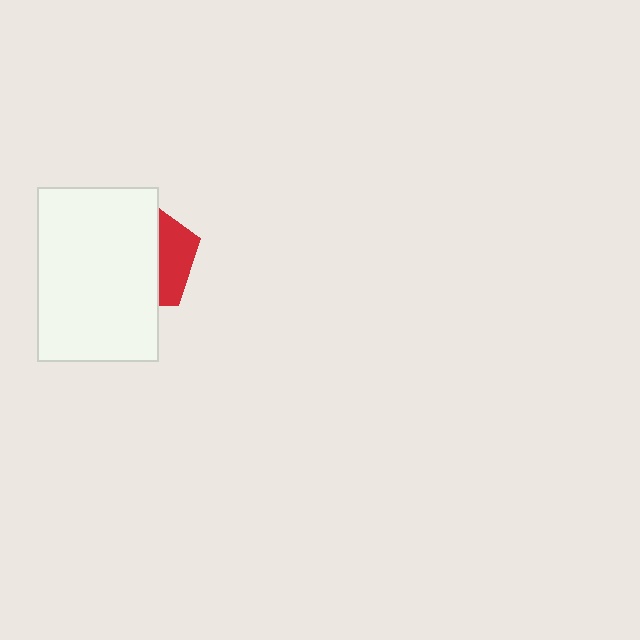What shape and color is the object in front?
The object in front is a white rectangle.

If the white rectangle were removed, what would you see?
You would see the complete red pentagon.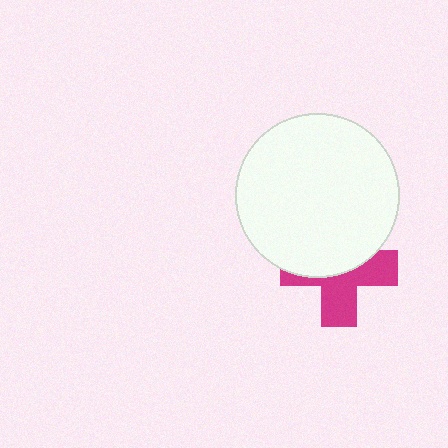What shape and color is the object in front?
The object in front is a white circle.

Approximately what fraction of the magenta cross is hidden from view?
Roughly 51% of the magenta cross is hidden behind the white circle.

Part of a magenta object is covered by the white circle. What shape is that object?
It is a cross.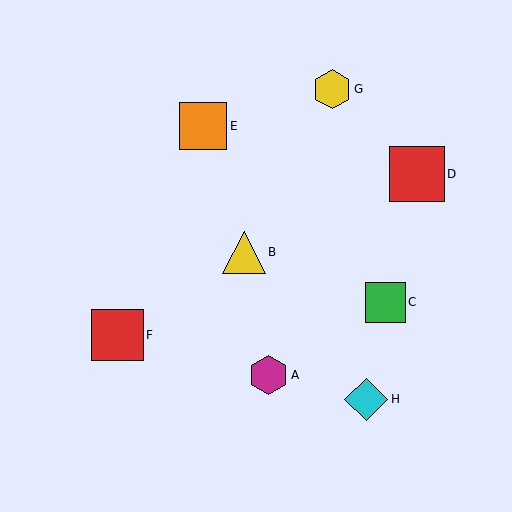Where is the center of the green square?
The center of the green square is at (386, 302).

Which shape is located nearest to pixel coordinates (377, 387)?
The cyan diamond (labeled H) at (366, 399) is nearest to that location.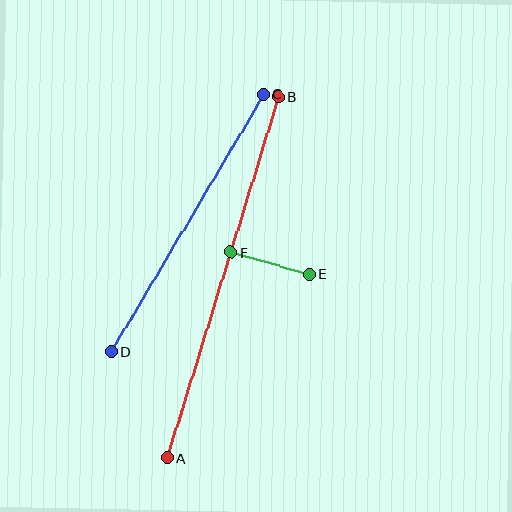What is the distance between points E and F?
The distance is approximately 81 pixels.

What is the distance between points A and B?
The distance is approximately 378 pixels.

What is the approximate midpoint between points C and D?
The midpoint is at approximately (187, 223) pixels.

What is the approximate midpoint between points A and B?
The midpoint is at approximately (223, 277) pixels.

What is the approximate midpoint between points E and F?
The midpoint is at approximately (270, 263) pixels.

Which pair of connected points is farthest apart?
Points A and B are farthest apart.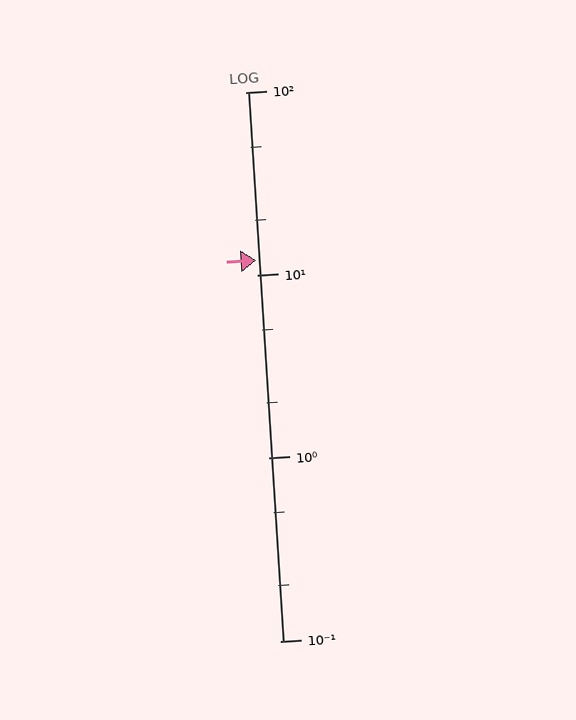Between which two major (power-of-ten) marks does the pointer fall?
The pointer is between 10 and 100.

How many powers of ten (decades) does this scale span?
The scale spans 3 decades, from 0.1 to 100.